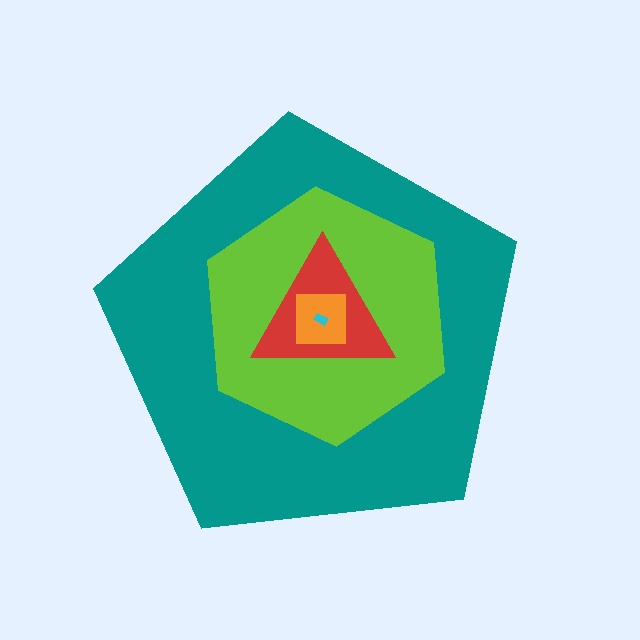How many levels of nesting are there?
5.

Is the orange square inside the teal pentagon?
Yes.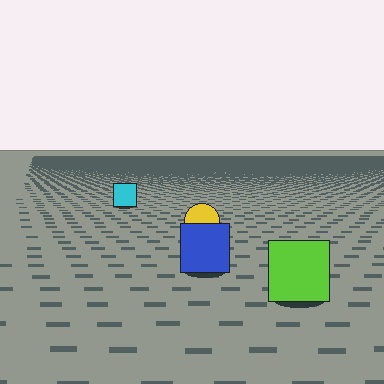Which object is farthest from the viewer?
The cyan square is farthest from the viewer. It appears smaller and the ground texture around it is denser.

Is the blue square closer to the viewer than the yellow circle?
Yes. The blue square is closer — you can tell from the texture gradient: the ground texture is coarser near it.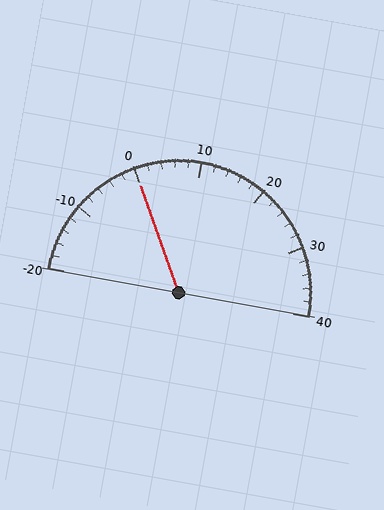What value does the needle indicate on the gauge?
The needle indicates approximately 0.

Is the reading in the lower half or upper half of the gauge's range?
The reading is in the lower half of the range (-20 to 40).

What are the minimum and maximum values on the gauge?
The gauge ranges from -20 to 40.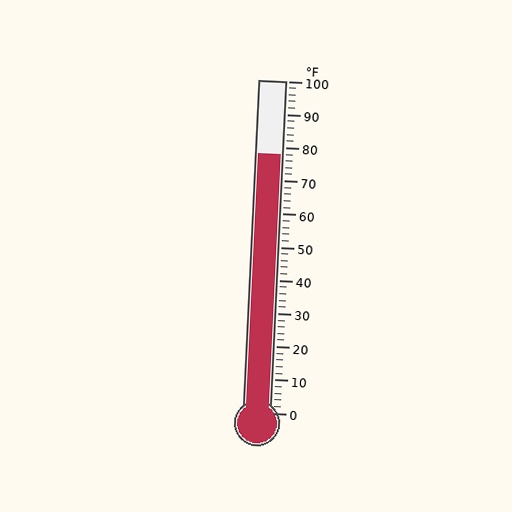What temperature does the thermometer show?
The thermometer shows approximately 78°F.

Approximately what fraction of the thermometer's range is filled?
The thermometer is filled to approximately 80% of its range.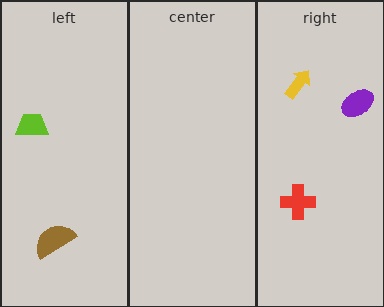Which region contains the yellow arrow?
The right region.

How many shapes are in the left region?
2.